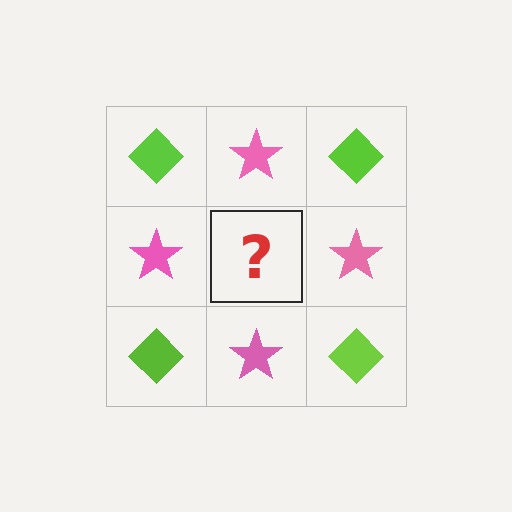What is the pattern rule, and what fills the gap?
The rule is that it alternates lime diamond and pink star in a checkerboard pattern. The gap should be filled with a lime diamond.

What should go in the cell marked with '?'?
The missing cell should contain a lime diamond.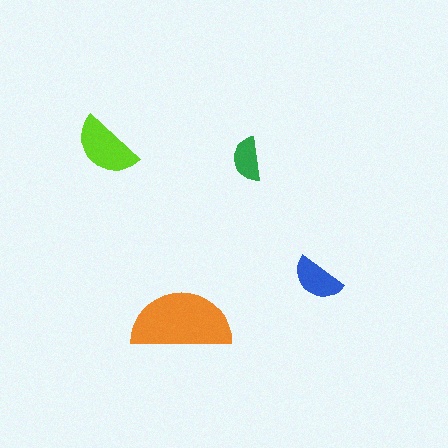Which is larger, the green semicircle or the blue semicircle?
The blue one.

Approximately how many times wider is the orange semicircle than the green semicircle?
About 2.5 times wider.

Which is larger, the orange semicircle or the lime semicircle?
The orange one.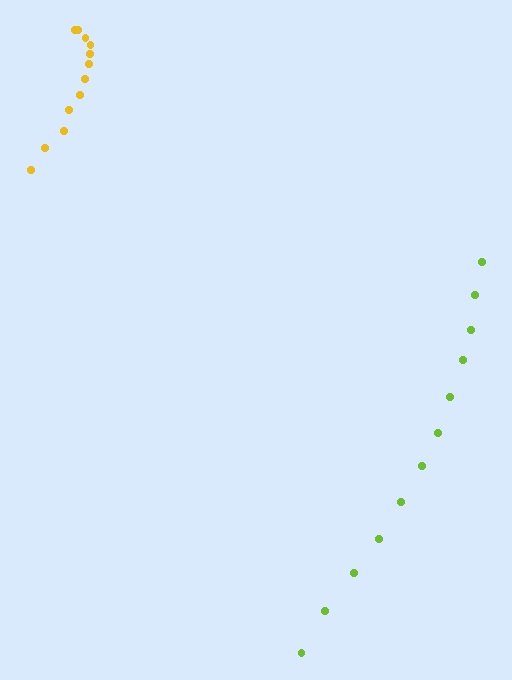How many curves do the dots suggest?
There are 2 distinct paths.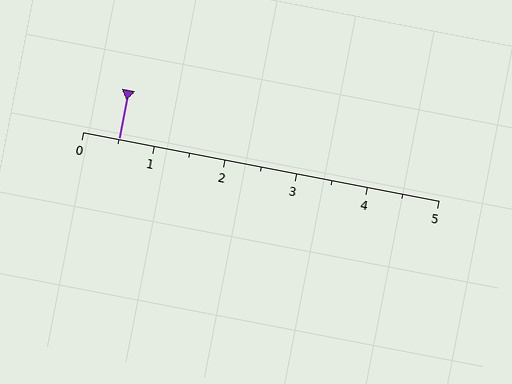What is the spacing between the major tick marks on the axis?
The major ticks are spaced 1 apart.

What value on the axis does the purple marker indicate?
The marker indicates approximately 0.5.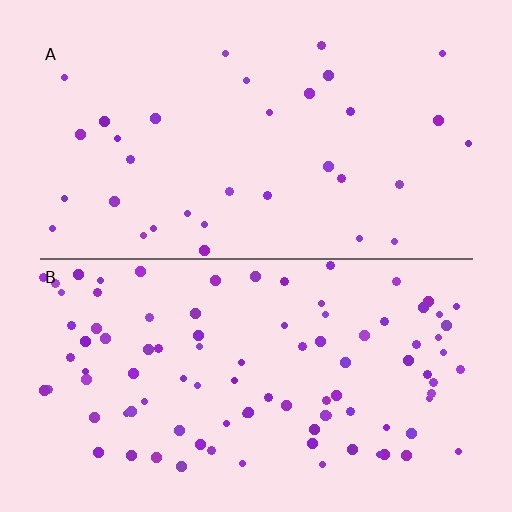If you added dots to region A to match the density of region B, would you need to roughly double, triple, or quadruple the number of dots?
Approximately triple.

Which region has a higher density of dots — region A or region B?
B (the bottom).